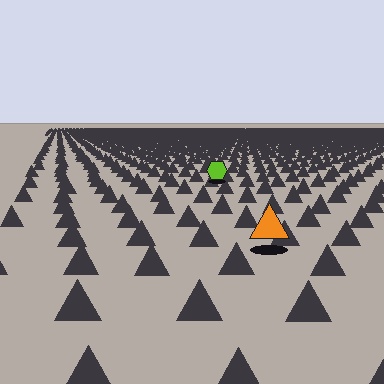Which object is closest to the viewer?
The orange triangle is closest. The texture marks near it are larger and more spread out.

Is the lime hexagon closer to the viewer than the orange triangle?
No. The orange triangle is closer — you can tell from the texture gradient: the ground texture is coarser near it.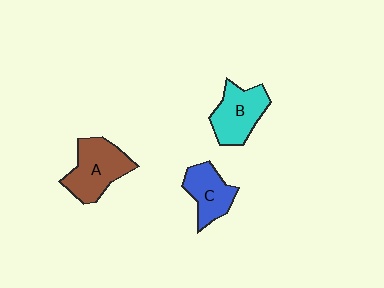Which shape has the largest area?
Shape A (brown).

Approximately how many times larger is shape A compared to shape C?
Approximately 1.4 times.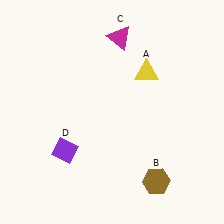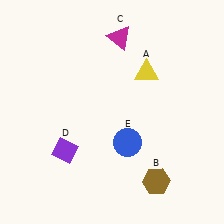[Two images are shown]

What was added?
A blue circle (E) was added in Image 2.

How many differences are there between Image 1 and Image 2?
There is 1 difference between the two images.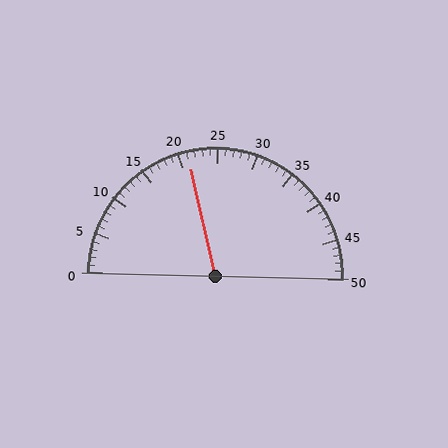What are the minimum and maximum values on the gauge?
The gauge ranges from 0 to 50.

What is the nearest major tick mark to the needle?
The nearest major tick mark is 20.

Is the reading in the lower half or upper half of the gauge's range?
The reading is in the lower half of the range (0 to 50).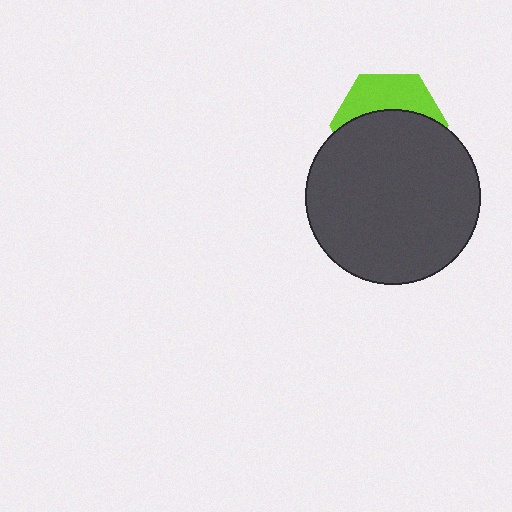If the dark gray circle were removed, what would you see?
You would see the complete lime hexagon.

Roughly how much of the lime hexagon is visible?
A small part of it is visible (roughly 38%).